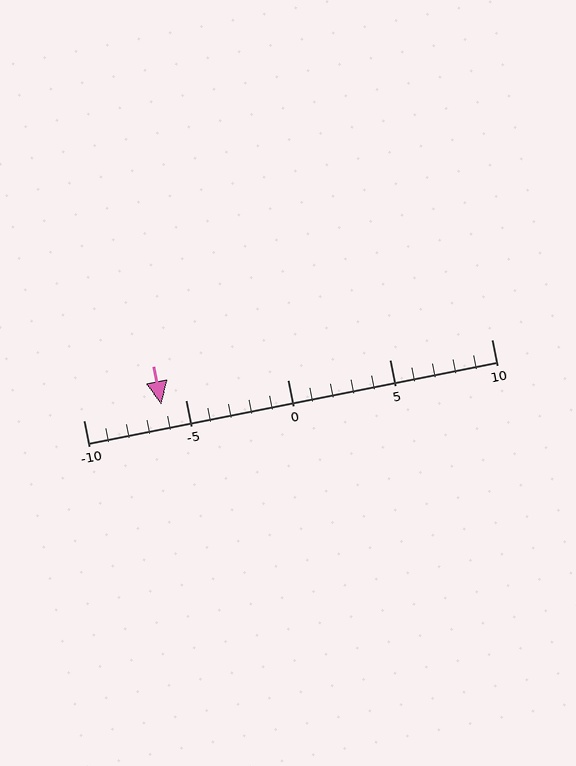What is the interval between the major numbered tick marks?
The major tick marks are spaced 5 units apart.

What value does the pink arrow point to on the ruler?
The pink arrow points to approximately -6.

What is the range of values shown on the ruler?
The ruler shows values from -10 to 10.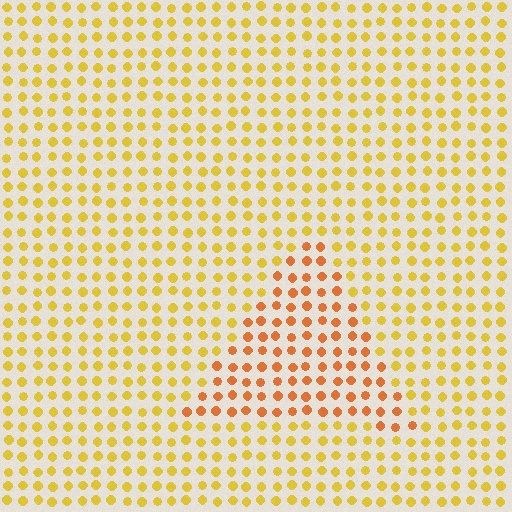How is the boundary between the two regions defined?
The boundary is defined purely by a slight shift in hue (about 29 degrees). Spacing, size, and orientation are identical on both sides.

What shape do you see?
I see a triangle.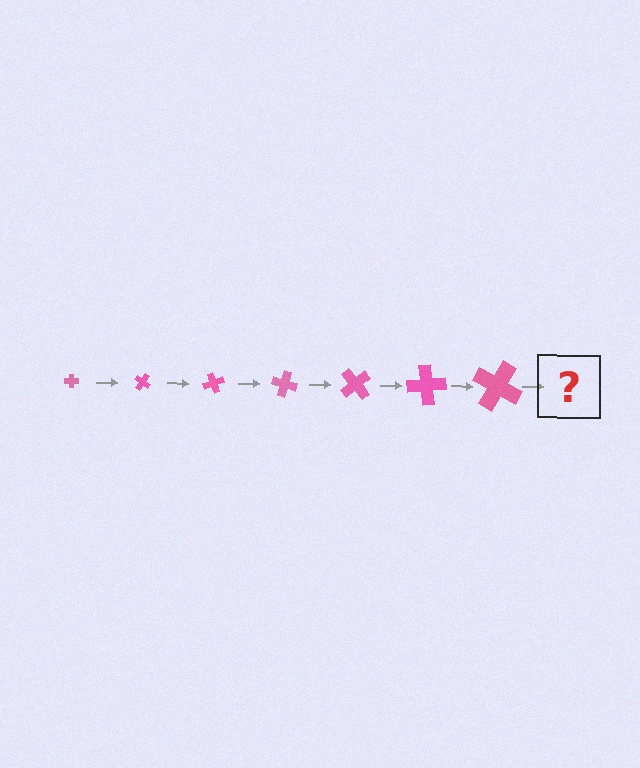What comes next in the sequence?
The next element should be a cross, larger than the previous one and rotated 245 degrees from the start.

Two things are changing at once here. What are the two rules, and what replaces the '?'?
The two rules are that the cross grows larger each step and it rotates 35 degrees each step. The '?' should be a cross, larger than the previous one and rotated 245 degrees from the start.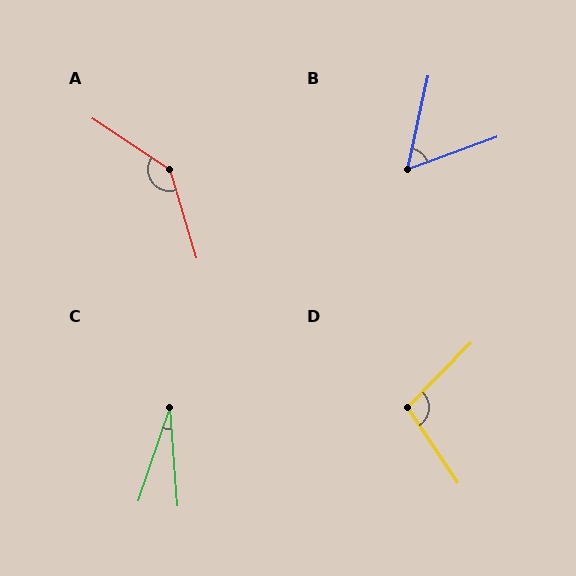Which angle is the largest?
A, at approximately 140 degrees.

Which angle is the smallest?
C, at approximately 22 degrees.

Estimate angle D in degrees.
Approximately 101 degrees.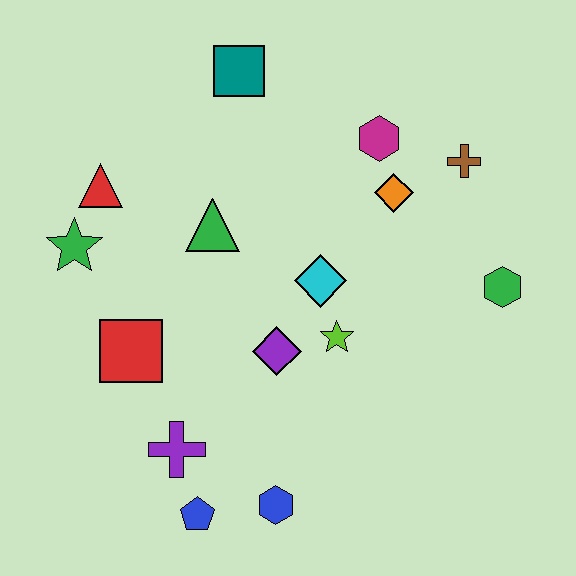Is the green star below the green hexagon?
No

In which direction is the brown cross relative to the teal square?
The brown cross is to the right of the teal square.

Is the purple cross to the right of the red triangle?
Yes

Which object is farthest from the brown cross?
The blue pentagon is farthest from the brown cross.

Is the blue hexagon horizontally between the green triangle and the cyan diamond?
Yes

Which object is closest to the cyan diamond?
The lime star is closest to the cyan diamond.